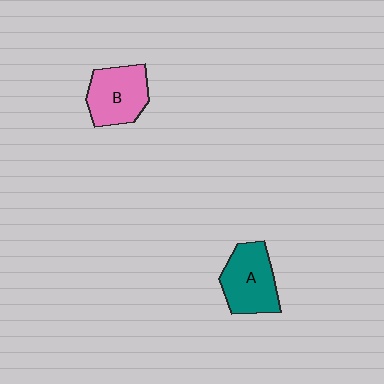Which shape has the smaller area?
Shape B (pink).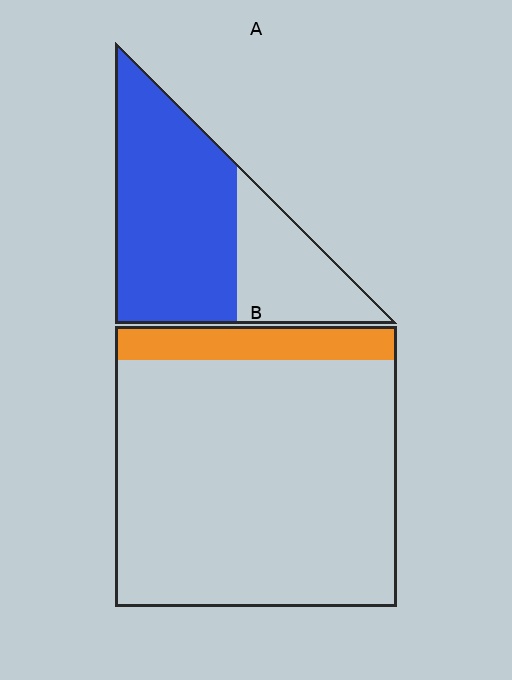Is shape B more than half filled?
No.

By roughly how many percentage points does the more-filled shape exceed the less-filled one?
By roughly 55 percentage points (A over B).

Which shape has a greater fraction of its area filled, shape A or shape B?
Shape A.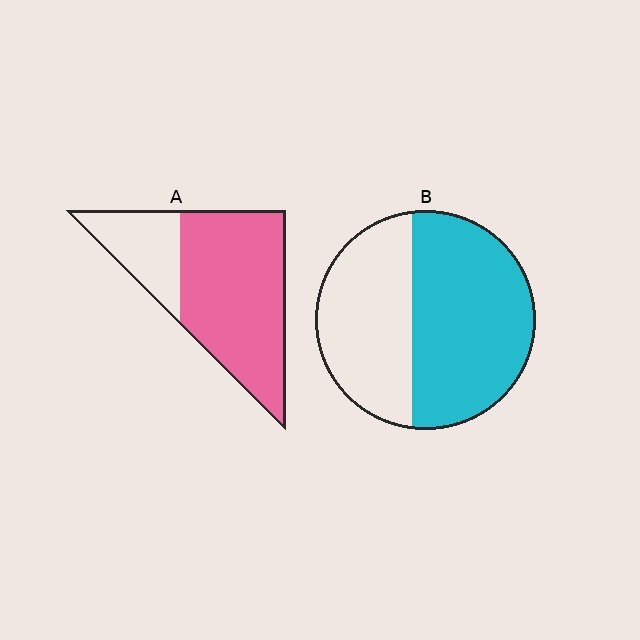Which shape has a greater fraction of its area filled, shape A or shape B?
Shape A.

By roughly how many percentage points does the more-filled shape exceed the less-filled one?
By roughly 15 percentage points (A over B).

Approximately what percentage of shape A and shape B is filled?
A is approximately 75% and B is approximately 60%.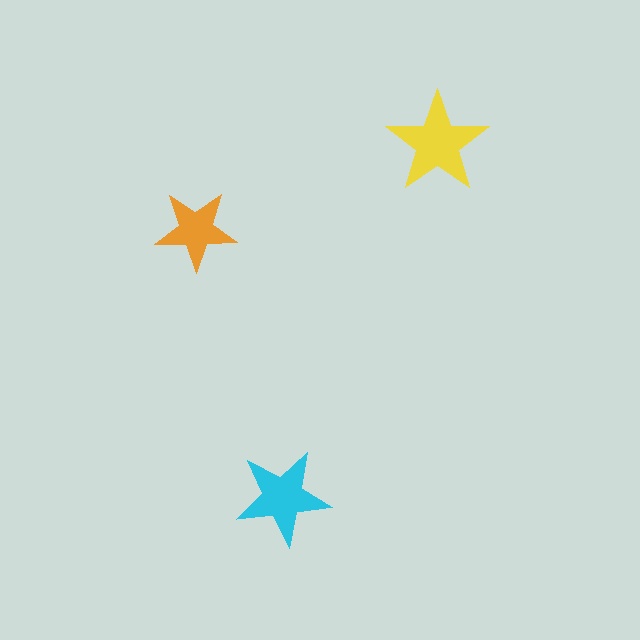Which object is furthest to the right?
The yellow star is rightmost.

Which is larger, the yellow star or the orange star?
The yellow one.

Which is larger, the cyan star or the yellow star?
The yellow one.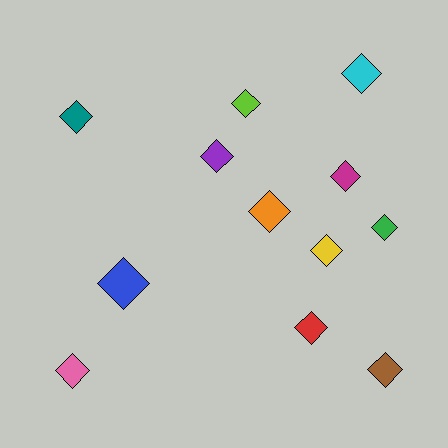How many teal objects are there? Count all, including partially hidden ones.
There is 1 teal object.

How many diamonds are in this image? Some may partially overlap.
There are 12 diamonds.